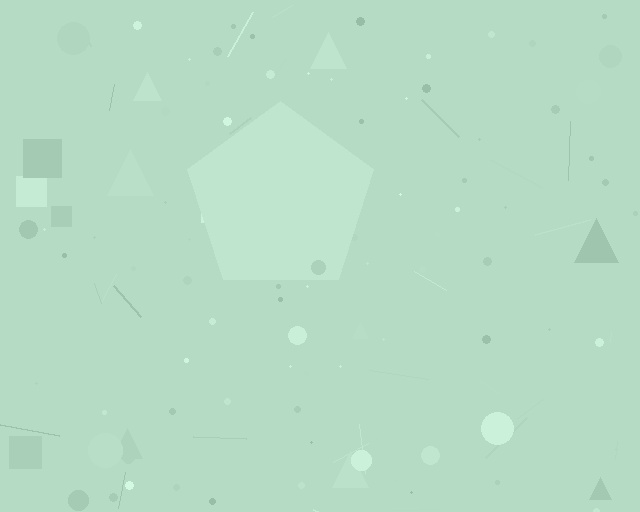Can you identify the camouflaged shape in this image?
The camouflaged shape is a pentagon.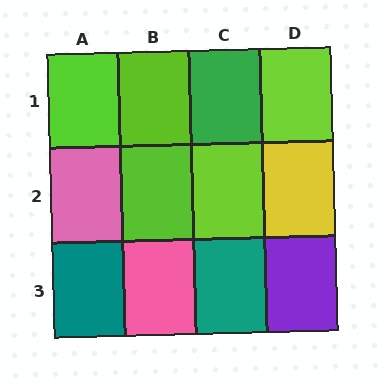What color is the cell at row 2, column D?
Yellow.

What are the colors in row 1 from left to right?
Lime, lime, green, lime.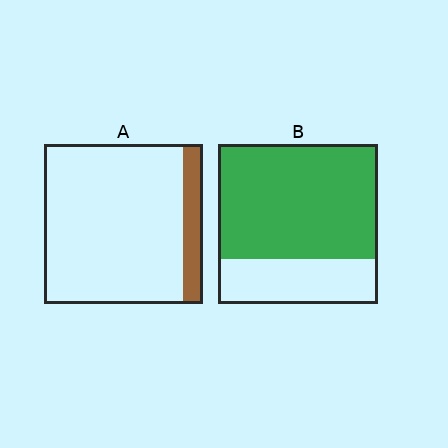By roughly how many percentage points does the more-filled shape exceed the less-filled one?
By roughly 60 percentage points (B over A).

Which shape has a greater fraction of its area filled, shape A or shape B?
Shape B.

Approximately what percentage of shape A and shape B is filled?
A is approximately 15% and B is approximately 70%.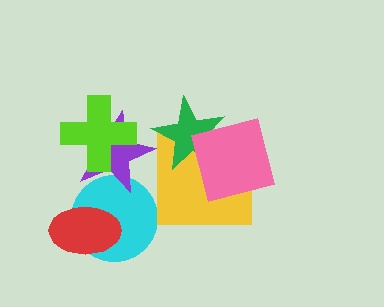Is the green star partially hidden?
Yes, it is partially covered by another shape.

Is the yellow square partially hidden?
Yes, it is partially covered by another shape.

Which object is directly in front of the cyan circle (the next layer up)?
The red ellipse is directly in front of the cyan circle.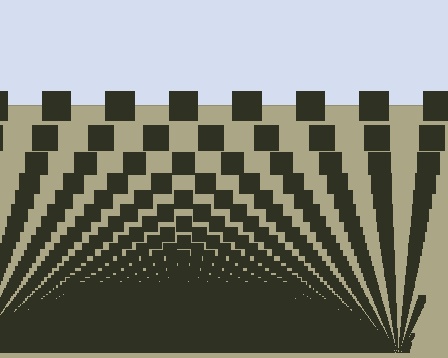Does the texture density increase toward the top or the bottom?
Density increases toward the bottom.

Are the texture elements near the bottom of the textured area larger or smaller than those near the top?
Smaller. The gradient is inverted — elements near the bottom are smaller and denser.